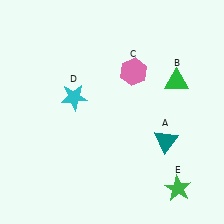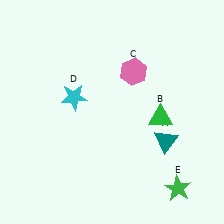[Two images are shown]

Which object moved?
The green triangle (B) moved down.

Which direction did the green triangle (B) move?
The green triangle (B) moved down.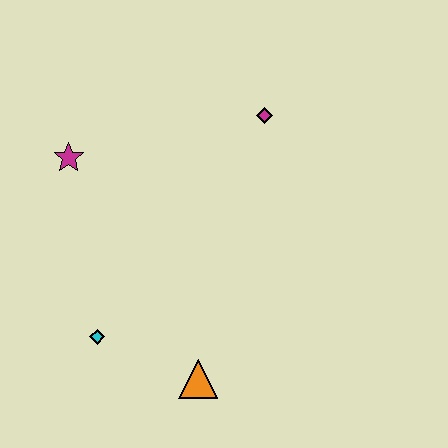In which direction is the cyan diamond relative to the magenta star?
The cyan diamond is below the magenta star.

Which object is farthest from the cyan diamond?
The magenta diamond is farthest from the cyan diamond.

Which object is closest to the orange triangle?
The cyan diamond is closest to the orange triangle.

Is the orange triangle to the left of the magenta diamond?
Yes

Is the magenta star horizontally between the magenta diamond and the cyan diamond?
No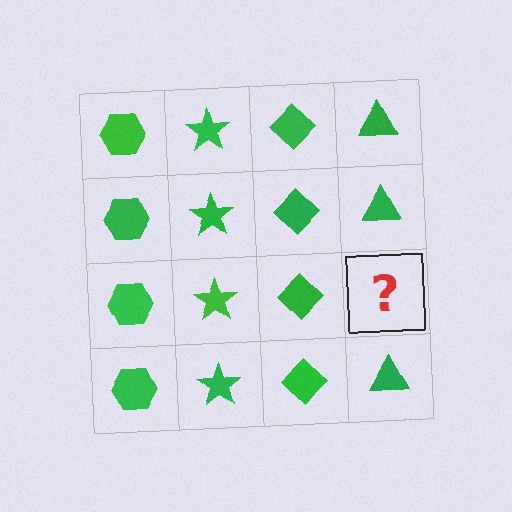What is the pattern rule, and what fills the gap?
The rule is that each column has a consistent shape. The gap should be filled with a green triangle.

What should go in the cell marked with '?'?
The missing cell should contain a green triangle.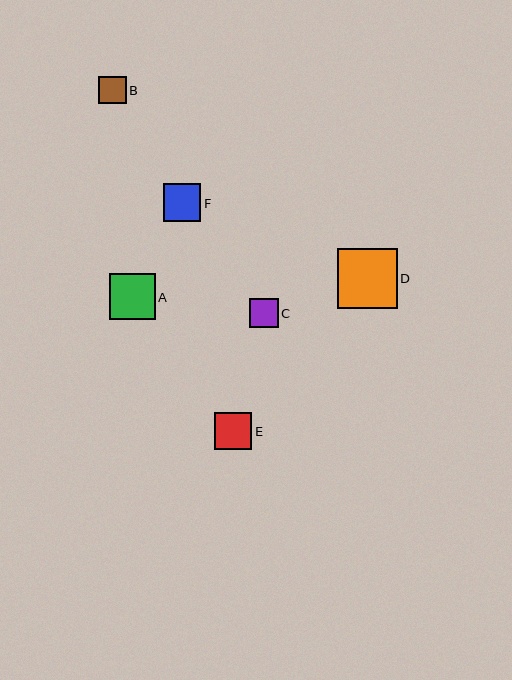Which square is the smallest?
Square B is the smallest with a size of approximately 27 pixels.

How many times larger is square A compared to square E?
Square A is approximately 1.2 times the size of square E.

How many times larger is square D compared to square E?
Square D is approximately 1.6 times the size of square E.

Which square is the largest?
Square D is the largest with a size of approximately 60 pixels.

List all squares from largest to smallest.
From largest to smallest: D, A, F, E, C, B.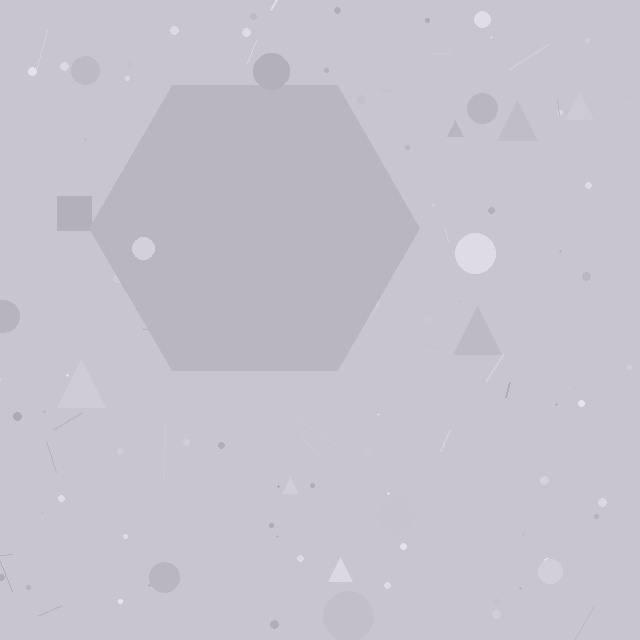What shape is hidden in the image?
A hexagon is hidden in the image.